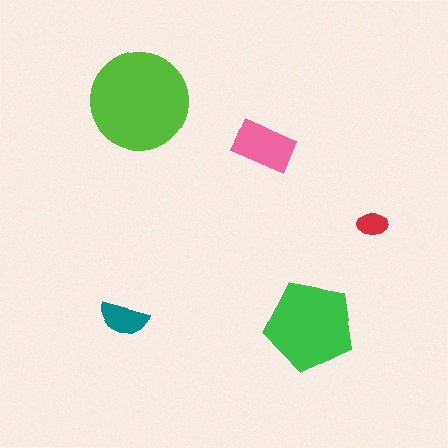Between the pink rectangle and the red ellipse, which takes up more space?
The pink rectangle.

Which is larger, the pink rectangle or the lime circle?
The lime circle.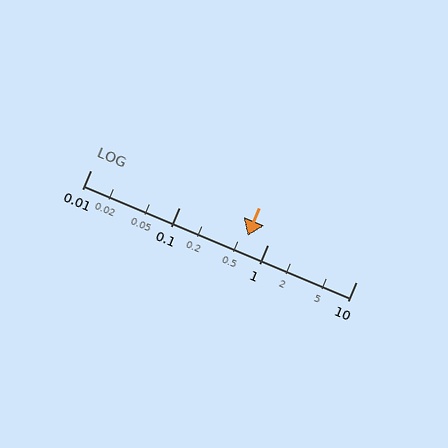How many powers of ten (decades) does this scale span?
The scale spans 3 decades, from 0.01 to 10.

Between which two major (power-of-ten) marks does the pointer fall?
The pointer is between 0.1 and 1.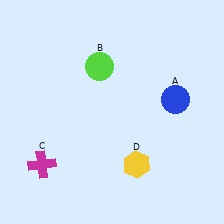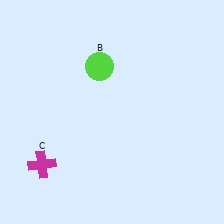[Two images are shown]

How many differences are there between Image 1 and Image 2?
There are 2 differences between the two images.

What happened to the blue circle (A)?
The blue circle (A) was removed in Image 2. It was in the top-right area of Image 1.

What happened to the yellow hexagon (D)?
The yellow hexagon (D) was removed in Image 2. It was in the bottom-right area of Image 1.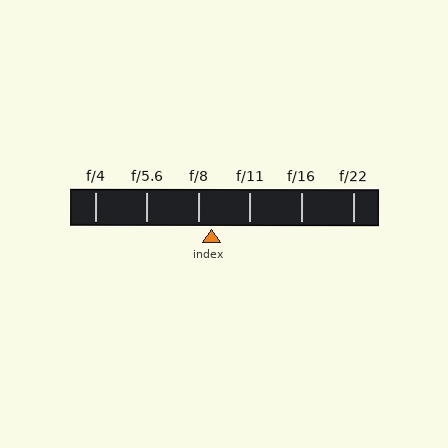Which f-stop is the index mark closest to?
The index mark is closest to f/8.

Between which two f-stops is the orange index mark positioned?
The index mark is between f/8 and f/11.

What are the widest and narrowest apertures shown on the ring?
The widest aperture shown is f/4 and the narrowest is f/22.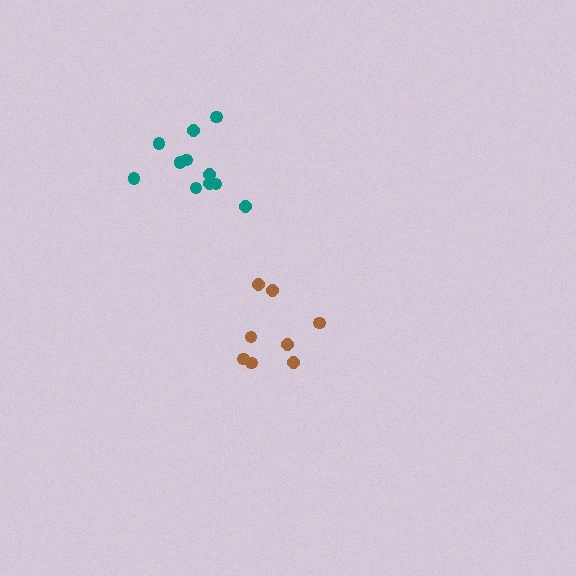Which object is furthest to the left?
The teal cluster is leftmost.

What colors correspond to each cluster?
The clusters are colored: brown, teal.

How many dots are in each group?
Group 1: 8 dots, Group 2: 11 dots (19 total).